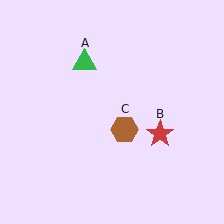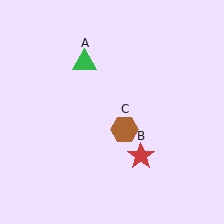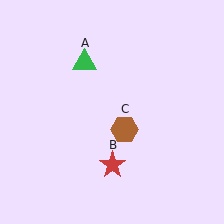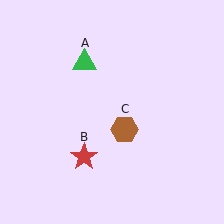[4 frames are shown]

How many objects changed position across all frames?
1 object changed position: red star (object B).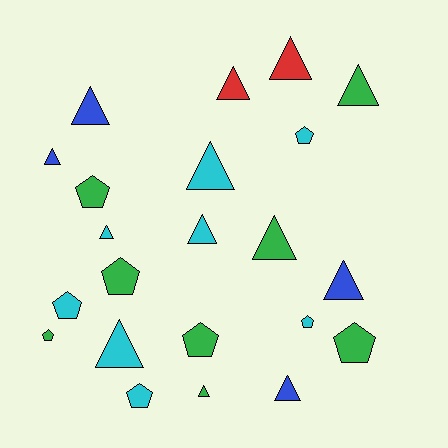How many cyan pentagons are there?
There are 4 cyan pentagons.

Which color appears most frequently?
Green, with 8 objects.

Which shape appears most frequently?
Triangle, with 13 objects.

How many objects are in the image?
There are 22 objects.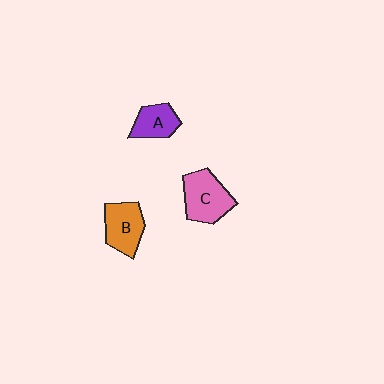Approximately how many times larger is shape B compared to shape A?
Approximately 1.3 times.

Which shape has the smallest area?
Shape A (purple).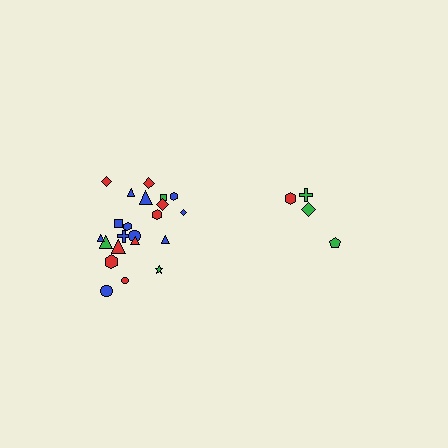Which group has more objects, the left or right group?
The left group.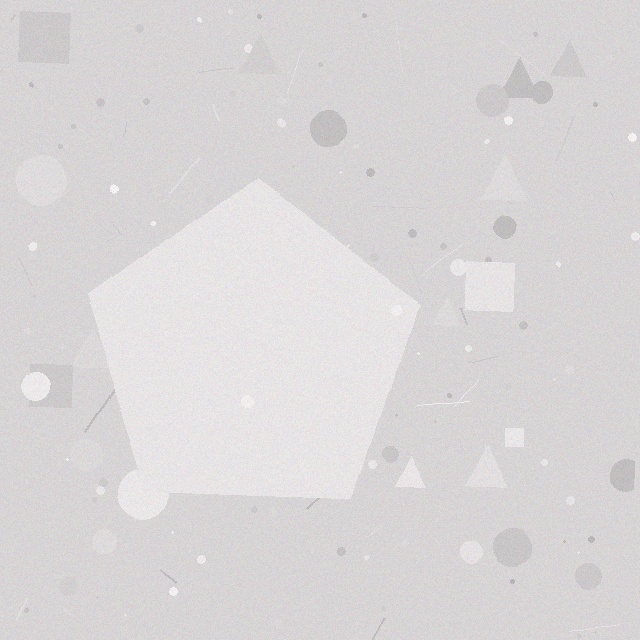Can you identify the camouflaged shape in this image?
The camouflaged shape is a pentagon.